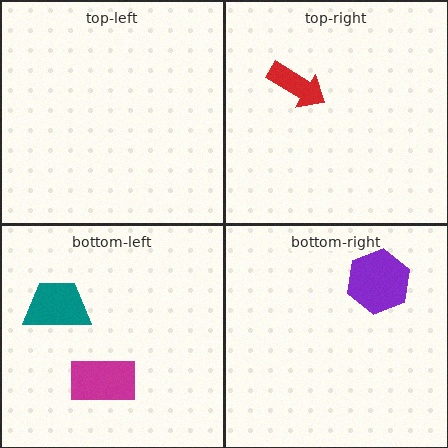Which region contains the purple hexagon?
The bottom-right region.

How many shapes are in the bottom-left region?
2.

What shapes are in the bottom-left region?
The teal trapezoid, the magenta rectangle.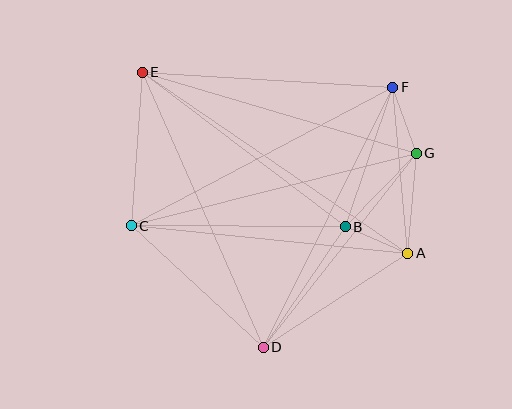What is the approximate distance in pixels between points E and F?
The distance between E and F is approximately 251 pixels.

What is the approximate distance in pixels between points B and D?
The distance between B and D is approximately 146 pixels.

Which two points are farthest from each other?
Points A and E are farthest from each other.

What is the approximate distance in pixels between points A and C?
The distance between A and C is approximately 278 pixels.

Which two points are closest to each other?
Points A and B are closest to each other.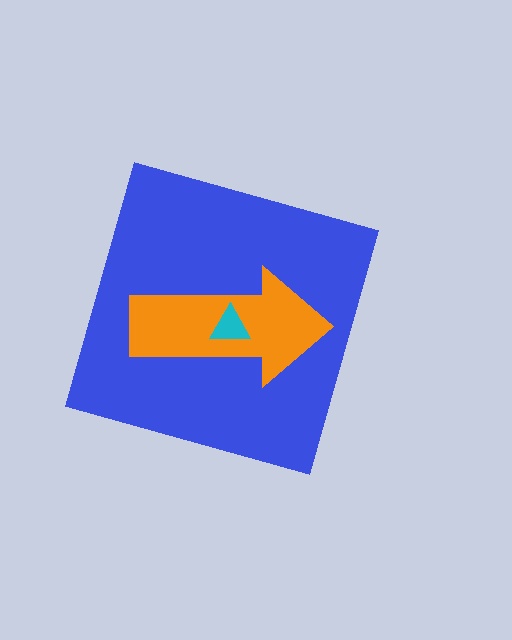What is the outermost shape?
The blue diamond.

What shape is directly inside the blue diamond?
The orange arrow.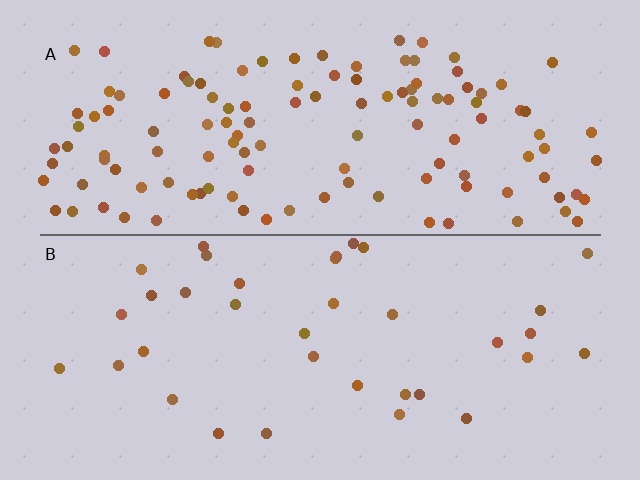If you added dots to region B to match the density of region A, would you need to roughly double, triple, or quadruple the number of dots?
Approximately triple.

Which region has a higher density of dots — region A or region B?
A (the top).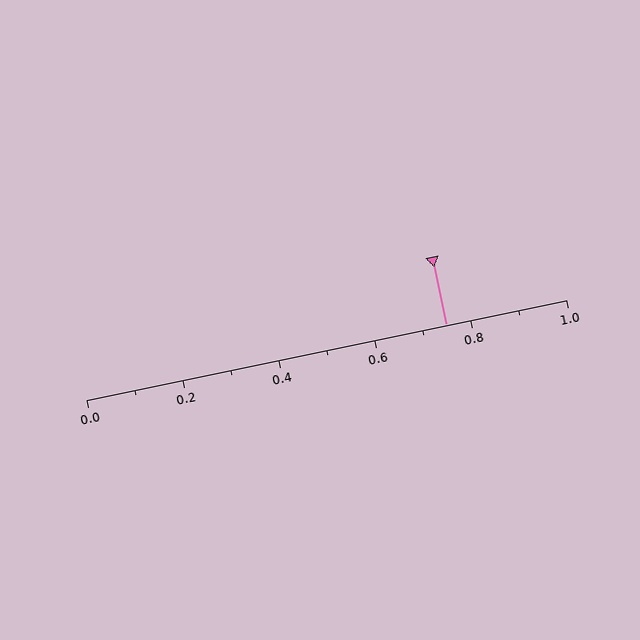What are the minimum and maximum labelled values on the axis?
The axis runs from 0.0 to 1.0.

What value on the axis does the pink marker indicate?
The marker indicates approximately 0.75.